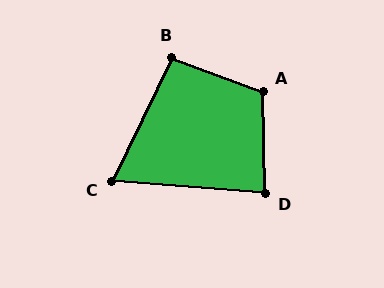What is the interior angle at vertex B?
Approximately 95 degrees (obtuse).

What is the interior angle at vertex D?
Approximately 85 degrees (acute).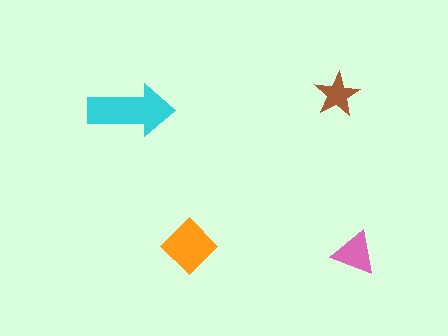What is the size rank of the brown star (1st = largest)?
4th.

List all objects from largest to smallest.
The cyan arrow, the orange diamond, the pink triangle, the brown star.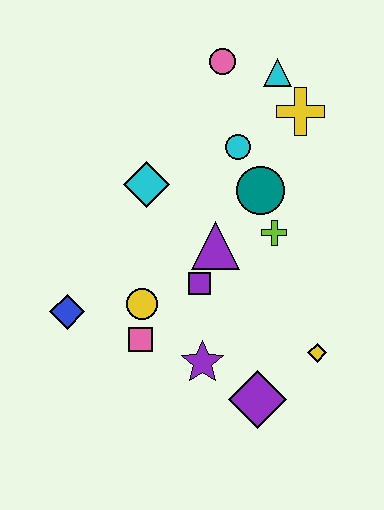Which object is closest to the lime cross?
The teal circle is closest to the lime cross.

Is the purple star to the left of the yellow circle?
No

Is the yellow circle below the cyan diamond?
Yes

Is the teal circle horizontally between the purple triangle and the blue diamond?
No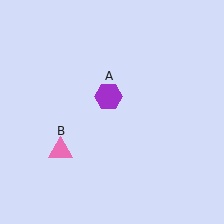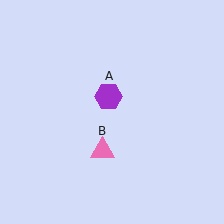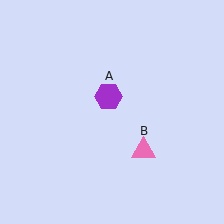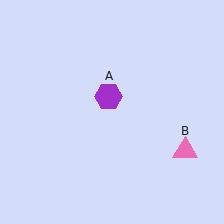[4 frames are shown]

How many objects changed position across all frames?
1 object changed position: pink triangle (object B).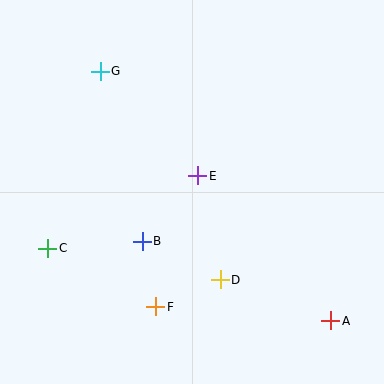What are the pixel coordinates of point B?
Point B is at (142, 241).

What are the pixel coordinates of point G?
Point G is at (100, 71).